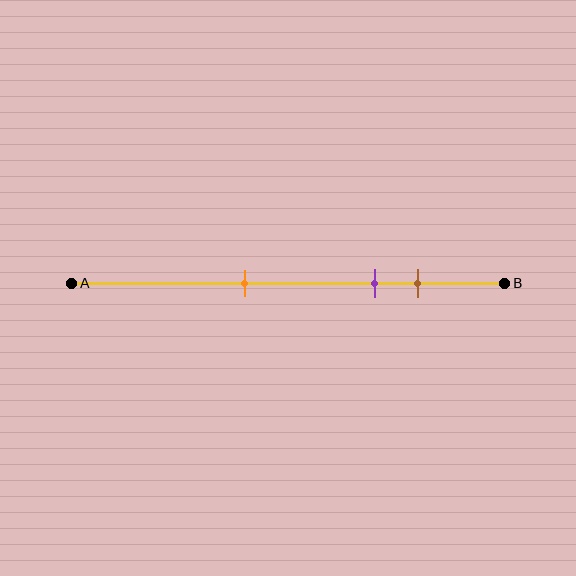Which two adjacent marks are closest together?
The purple and brown marks are the closest adjacent pair.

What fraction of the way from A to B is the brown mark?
The brown mark is approximately 80% (0.8) of the way from A to B.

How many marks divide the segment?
There are 3 marks dividing the segment.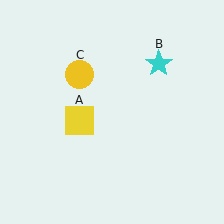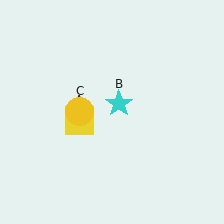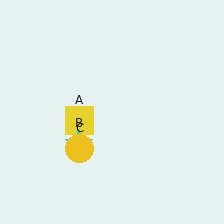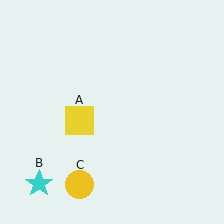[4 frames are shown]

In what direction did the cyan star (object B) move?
The cyan star (object B) moved down and to the left.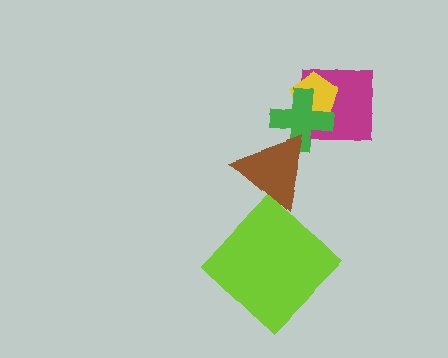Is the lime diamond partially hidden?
No, no other shape covers it.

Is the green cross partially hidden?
Yes, it is partially covered by another shape.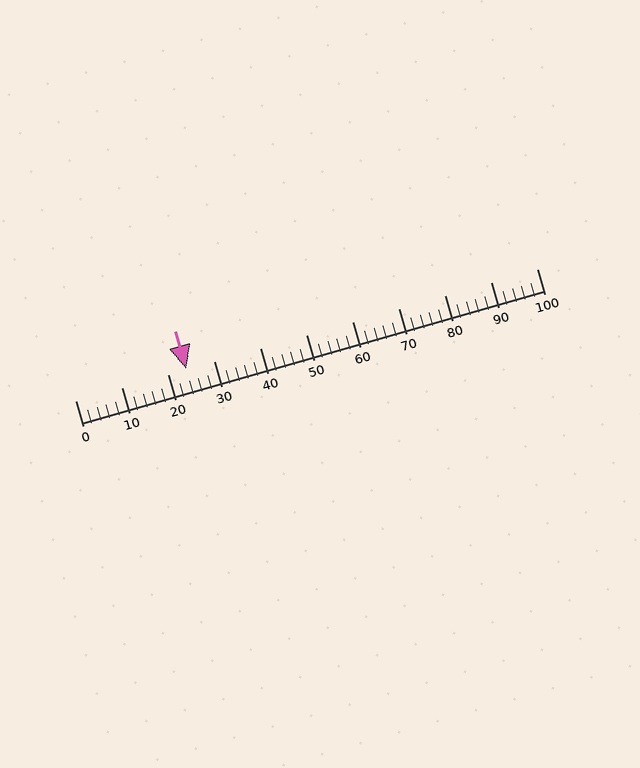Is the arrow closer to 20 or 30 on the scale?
The arrow is closer to 20.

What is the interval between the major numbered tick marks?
The major tick marks are spaced 10 units apart.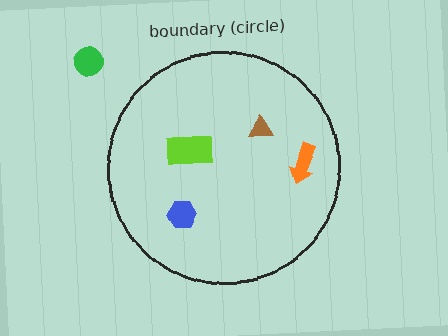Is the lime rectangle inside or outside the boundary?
Inside.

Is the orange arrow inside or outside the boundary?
Inside.